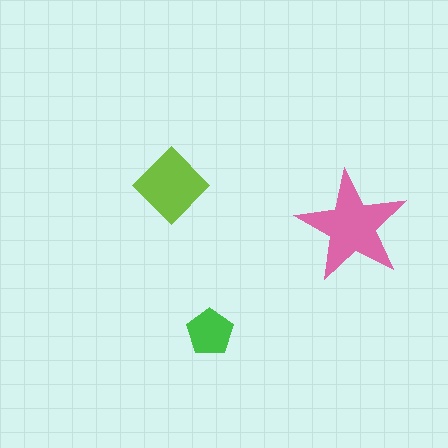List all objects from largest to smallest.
The pink star, the lime diamond, the green pentagon.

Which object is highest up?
The lime diamond is topmost.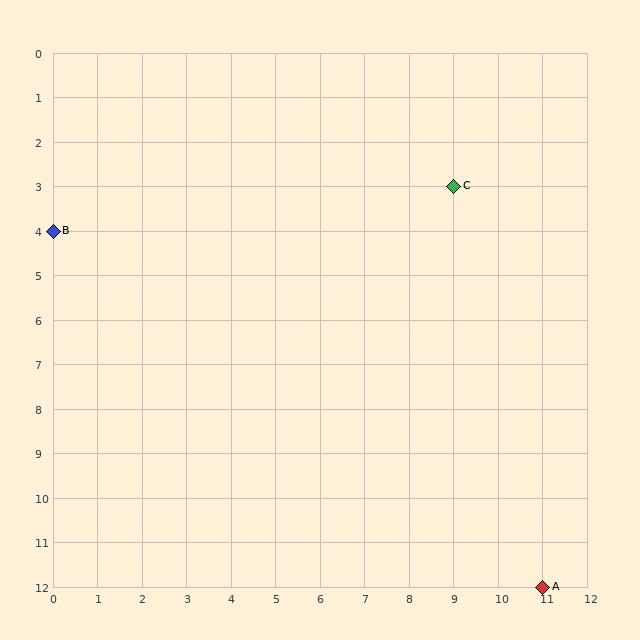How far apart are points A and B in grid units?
Points A and B are 11 columns and 8 rows apart (about 13.6 grid units diagonally).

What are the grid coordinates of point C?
Point C is at grid coordinates (9, 3).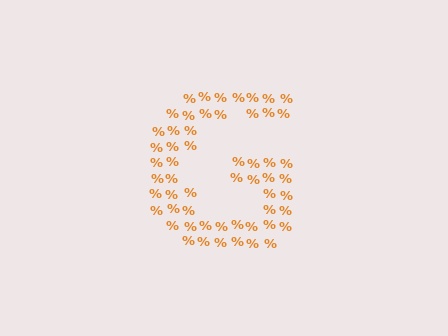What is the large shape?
The large shape is the letter G.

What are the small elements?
The small elements are percent signs.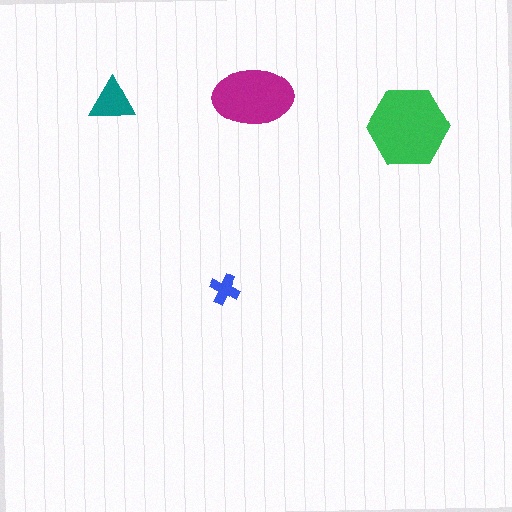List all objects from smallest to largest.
The blue cross, the teal triangle, the magenta ellipse, the green hexagon.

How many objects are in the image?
There are 4 objects in the image.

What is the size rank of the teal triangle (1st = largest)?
3rd.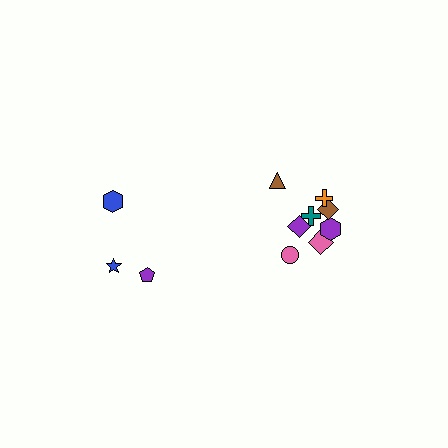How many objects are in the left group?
There are 3 objects.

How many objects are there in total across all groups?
There are 11 objects.